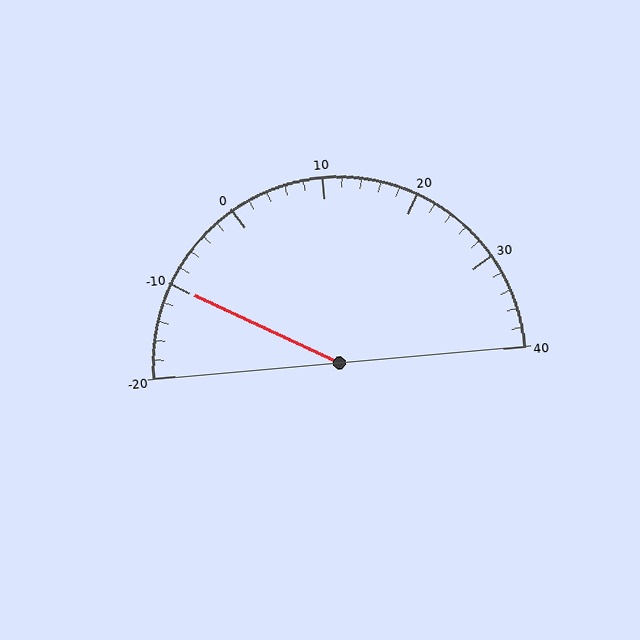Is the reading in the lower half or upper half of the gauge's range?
The reading is in the lower half of the range (-20 to 40).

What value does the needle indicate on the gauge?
The needle indicates approximately -10.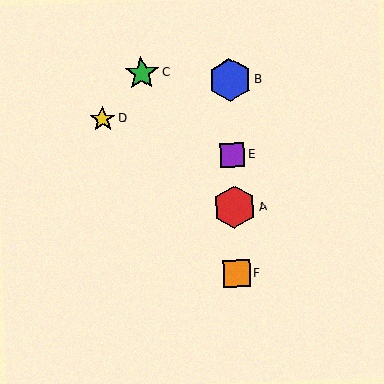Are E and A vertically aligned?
Yes, both are at x≈232.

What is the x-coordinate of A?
Object A is at x≈234.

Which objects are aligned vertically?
Objects A, B, E, F are aligned vertically.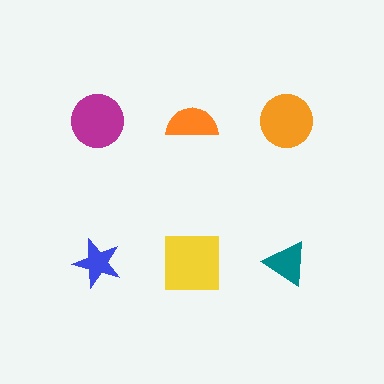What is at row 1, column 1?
A magenta circle.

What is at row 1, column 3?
An orange circle.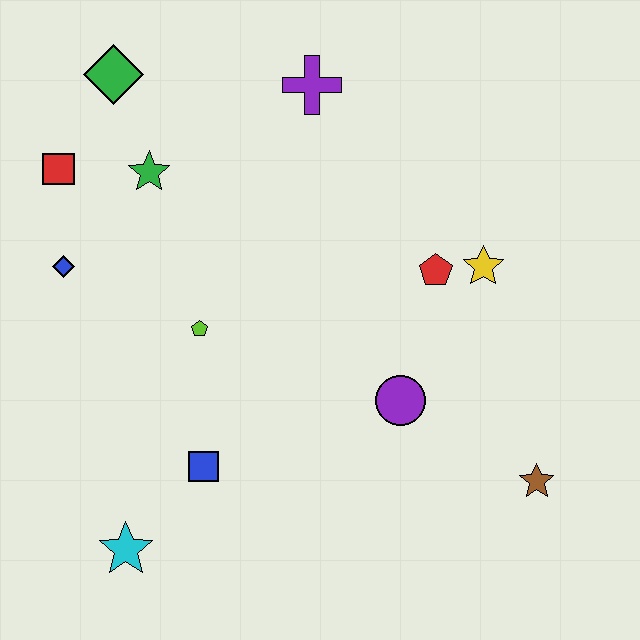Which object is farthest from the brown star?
The green diamond is farthest from the brown star.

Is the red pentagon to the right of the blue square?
Yes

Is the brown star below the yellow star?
Yes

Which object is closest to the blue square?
The cyan star is closest to the blue square.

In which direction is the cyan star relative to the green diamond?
The cyan star is below the green diamond.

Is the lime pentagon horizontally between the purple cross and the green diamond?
Yes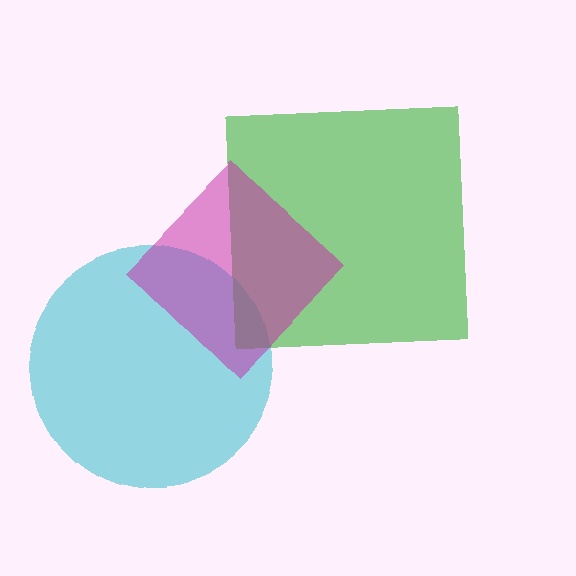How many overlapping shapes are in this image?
There are 3 overlapping shapes in the image.